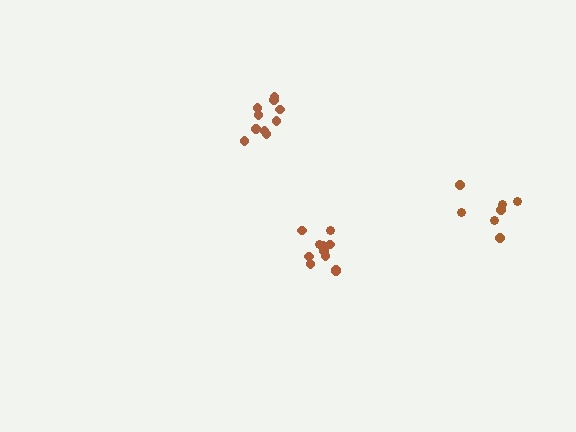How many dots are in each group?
Group 1: 11 dots, Group 2: 10 dots, Group 3: 7 dots (28 total).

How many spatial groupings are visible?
There are 3 spatial groupings.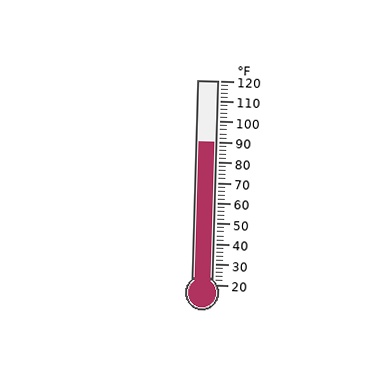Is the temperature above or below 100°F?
The temperature is below 100°F.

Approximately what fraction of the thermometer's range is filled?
The thermometer is filled to approximately 70% of its range.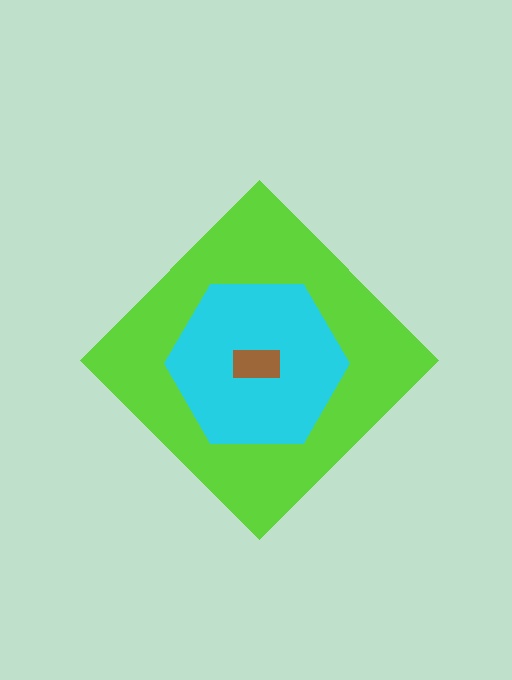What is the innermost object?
The brown rectangle.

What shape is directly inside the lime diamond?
The cyan hexagon.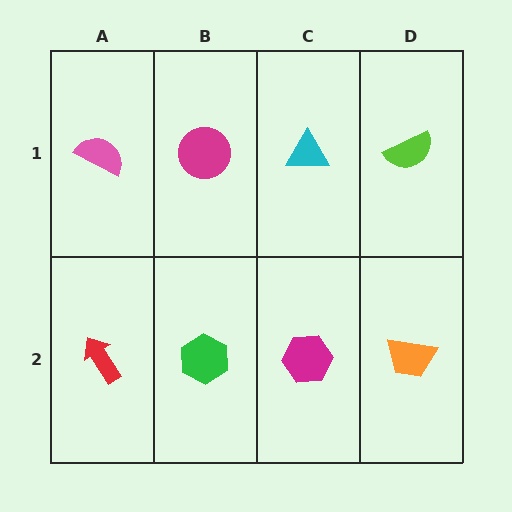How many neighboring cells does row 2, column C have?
3.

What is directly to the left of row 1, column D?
A cyan triangle.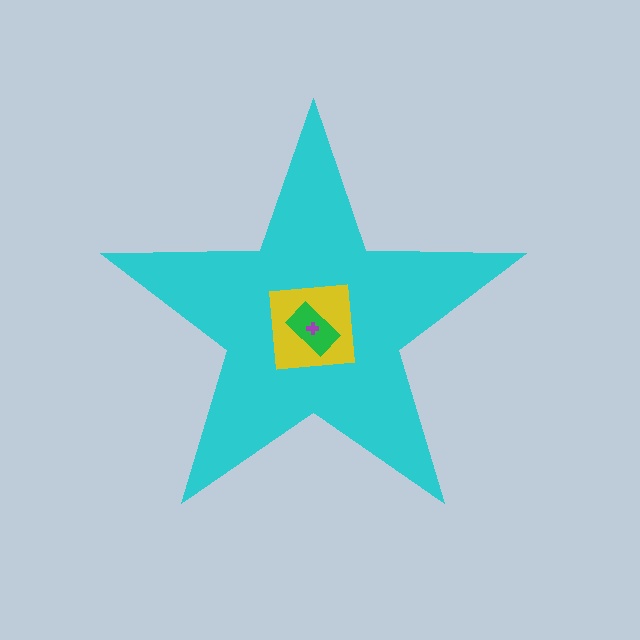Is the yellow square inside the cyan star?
Yes.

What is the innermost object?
The purple cross.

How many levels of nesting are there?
4.